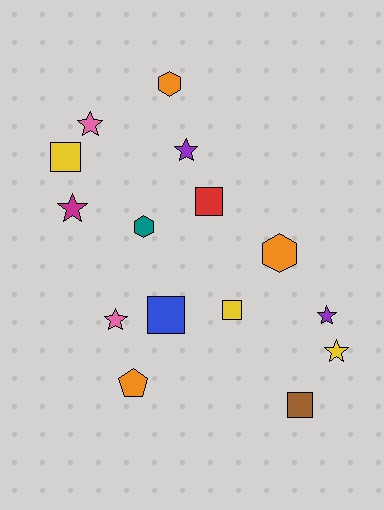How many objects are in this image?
There are 15 objects.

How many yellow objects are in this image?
There are 3 yellow objects.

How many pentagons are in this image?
There is 1 pentagon.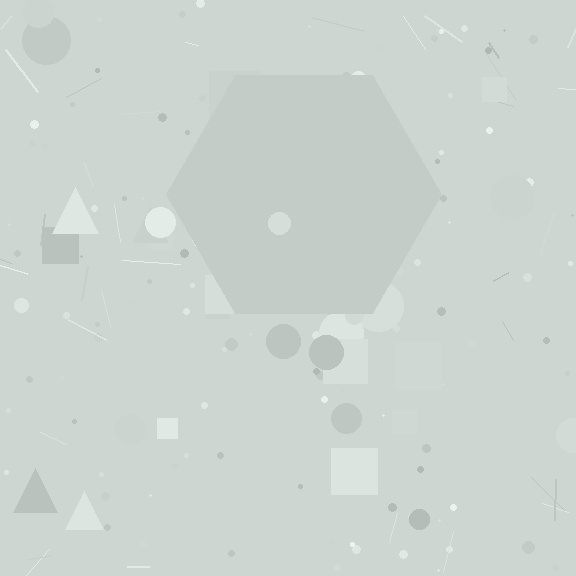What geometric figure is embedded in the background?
A hexagon is embedded in the background.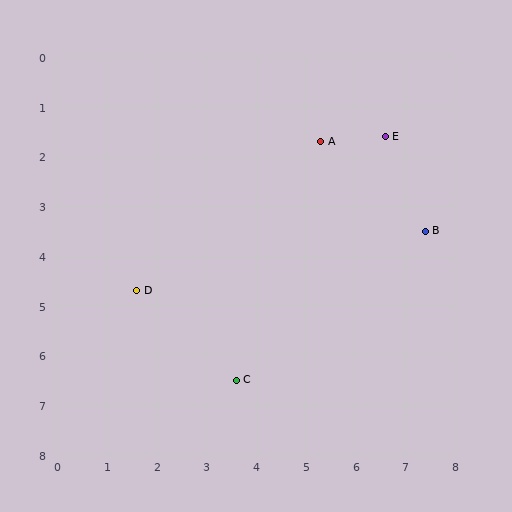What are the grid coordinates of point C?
Point C is at approximately (3.6, 6.5).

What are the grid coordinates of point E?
Point E is at approximately (6.6, 1.6).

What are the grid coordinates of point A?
Point A is at approximately (5.3, 1.7).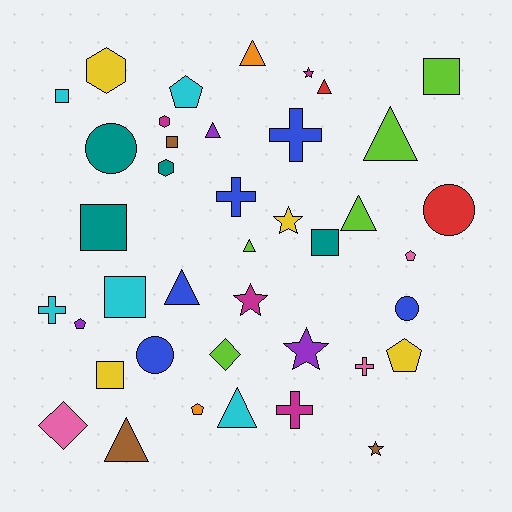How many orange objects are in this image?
There are 2 orange objects.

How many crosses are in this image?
There are 5 crosses.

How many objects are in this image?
There are 40 objects.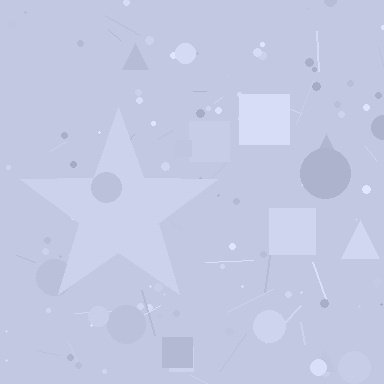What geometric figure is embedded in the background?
A star is embedded in the background.